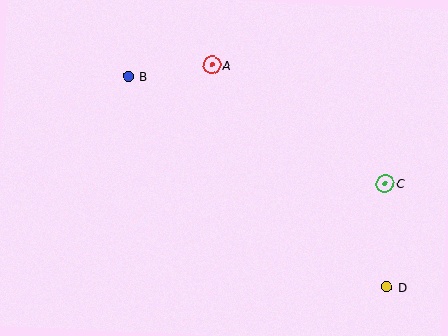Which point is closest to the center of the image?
Point A at (212, 65) is closest to the center.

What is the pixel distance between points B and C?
The distance between B and C is 279 pixels.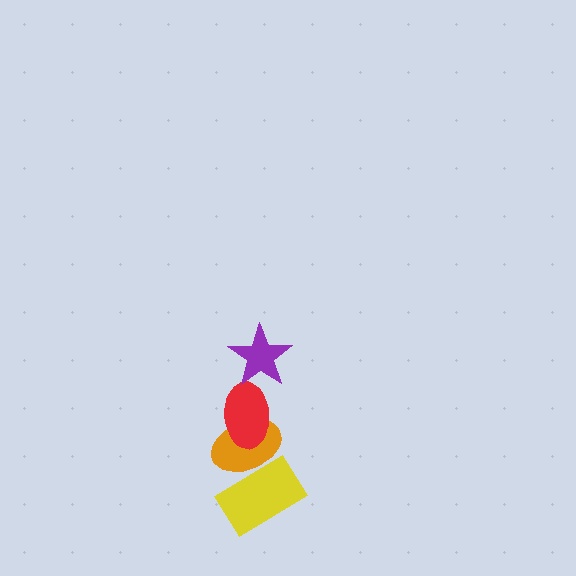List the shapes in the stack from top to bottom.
From top to bottom: the purple star, the red ellipse, the orange ellipse, the yellow rectangle.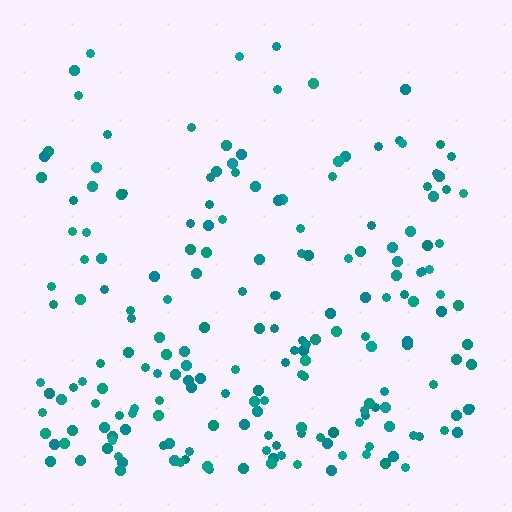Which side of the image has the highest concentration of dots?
The bottom.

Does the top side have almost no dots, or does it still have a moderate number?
Still a moderate number, just noticeably fewer than the bottom.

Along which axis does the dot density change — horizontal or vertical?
Vertical.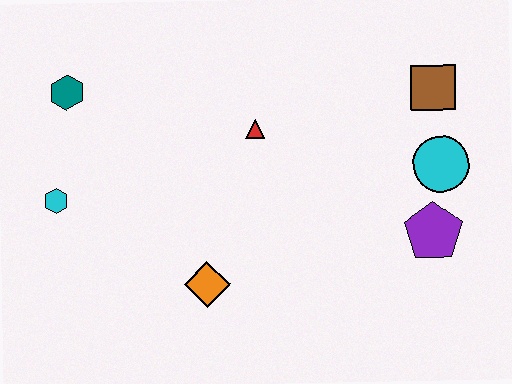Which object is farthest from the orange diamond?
The brown square is farthest from the orange diamond.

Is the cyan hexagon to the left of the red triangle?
Yes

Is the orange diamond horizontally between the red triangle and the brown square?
No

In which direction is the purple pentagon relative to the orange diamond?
The purple pentagon is to the right of the orange diamond.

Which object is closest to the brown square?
The cyan circle is closest to the brown square.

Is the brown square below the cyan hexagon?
No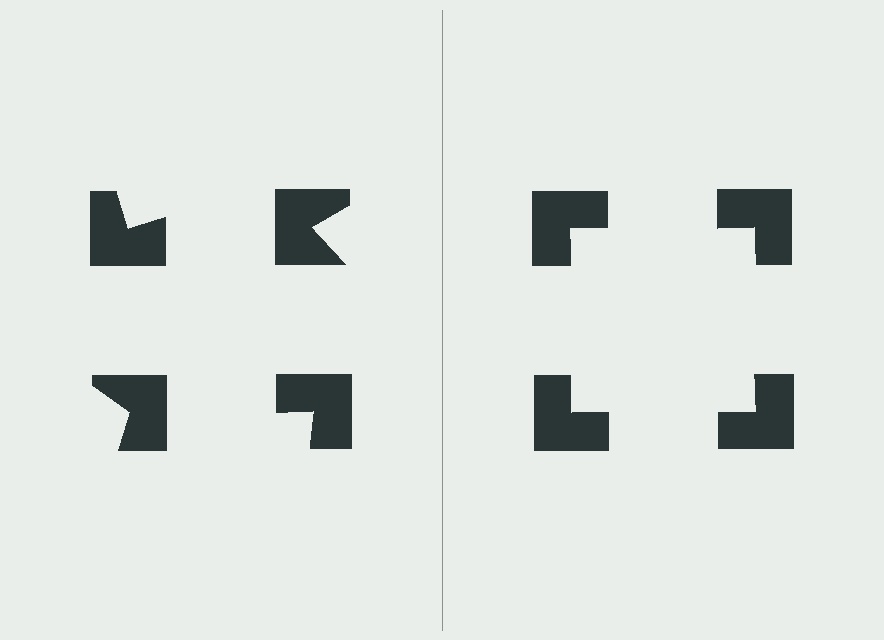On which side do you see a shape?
An illusory square appears on the right side. On the left side the wedge cuts are rotated, so no coherent shape forms.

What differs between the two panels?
The notched squares are positioned identically on both sides; only the wedge orientations differ. On the right they align to a square; on the left they are misaligned.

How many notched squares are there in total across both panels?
8 — 4 on each side.